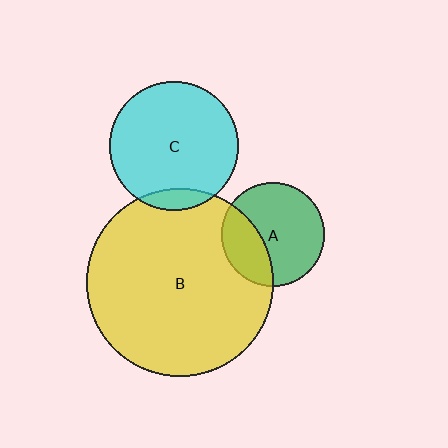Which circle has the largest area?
Circle B (yellow).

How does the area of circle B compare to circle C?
Approximately 2.1 times.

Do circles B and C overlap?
Yes.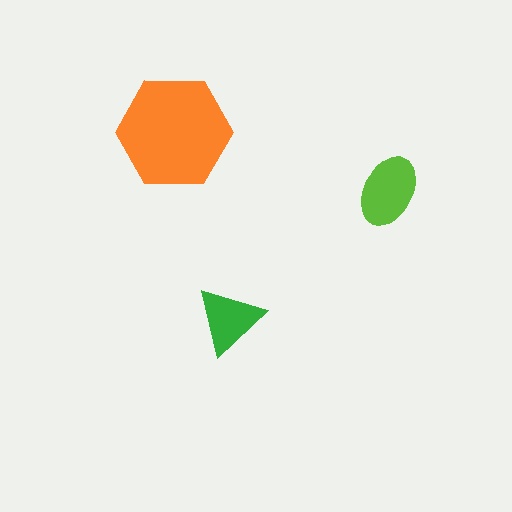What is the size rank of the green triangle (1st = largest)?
3rd.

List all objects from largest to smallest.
The orange hexagon, the lime ellipse, the green triangle.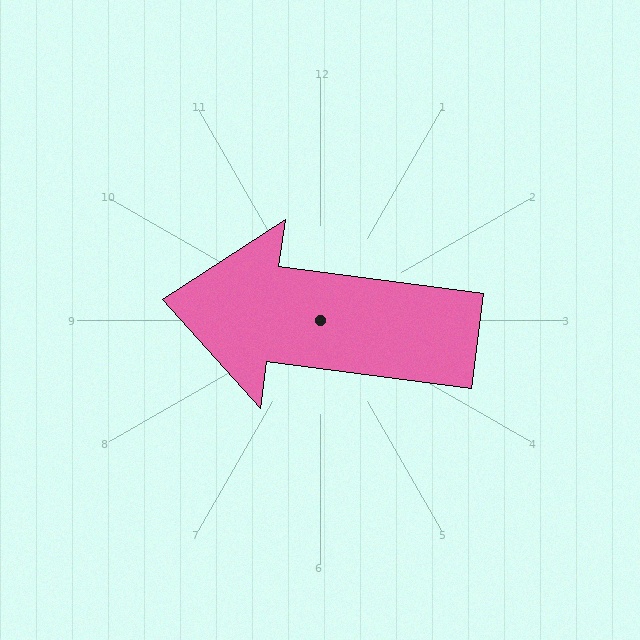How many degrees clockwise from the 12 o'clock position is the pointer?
Approximately 278 degrees.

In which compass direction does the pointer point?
West.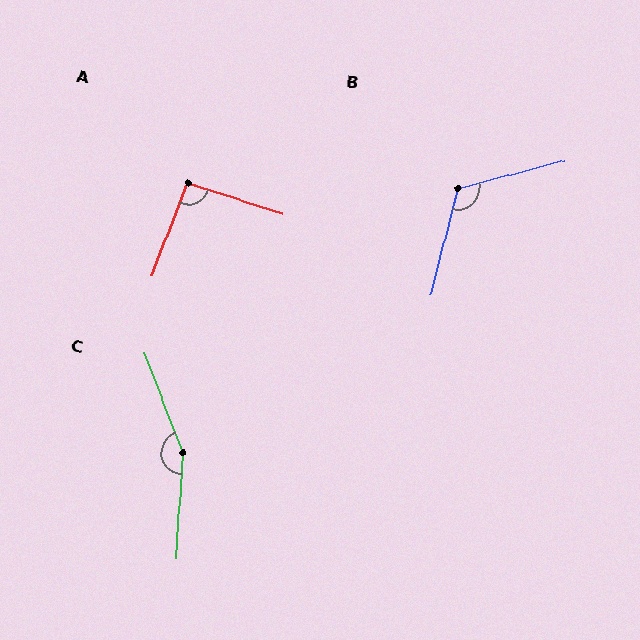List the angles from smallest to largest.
A (93°), B (119°), C (156°).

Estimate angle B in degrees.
Approximately 119 degrees.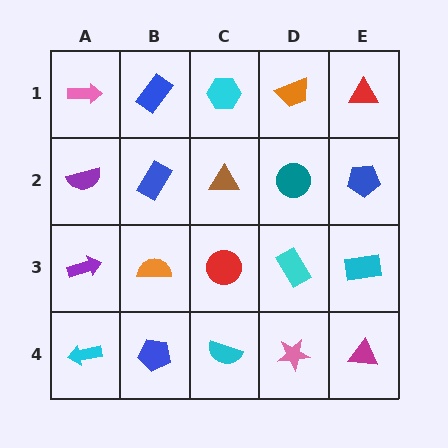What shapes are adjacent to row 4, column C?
A red circle (row 3, column C), a blue pentagon (row 4, column B), a pink star (row 4, column D).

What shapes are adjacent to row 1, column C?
A brown triangle (row 2, column C), a blue rectangle (row 1, column B), an orange trapezoid (row 1, column D).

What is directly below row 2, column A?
A purple arrow.